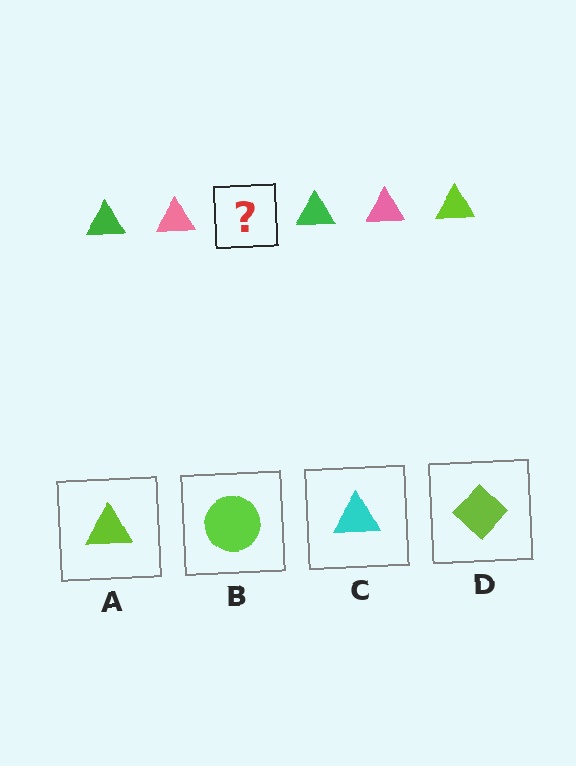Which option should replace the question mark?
Option A.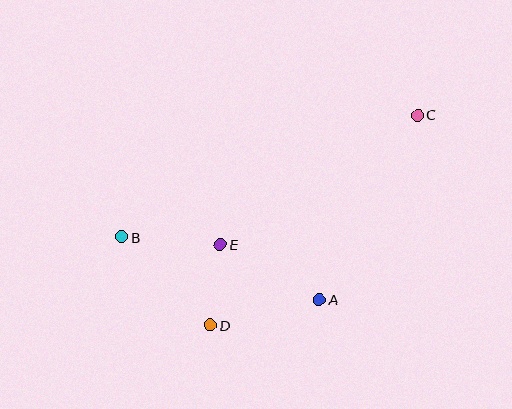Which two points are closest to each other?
Points D and E are closest to each other.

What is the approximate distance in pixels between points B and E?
The distance between B and E is approximately 99 pixels.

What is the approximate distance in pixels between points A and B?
The distance between A and B is approximately 208 pixels.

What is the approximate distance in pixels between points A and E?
The distance between A and E is approximately 113 pixels.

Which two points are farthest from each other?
Points B and C are farthest from each other.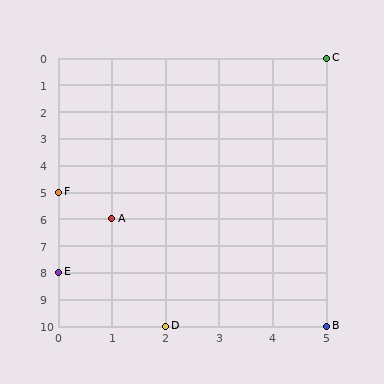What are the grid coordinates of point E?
Point E is at grid coordinates (0, 8).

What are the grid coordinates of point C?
Point C is at grid coordinates (5, 0).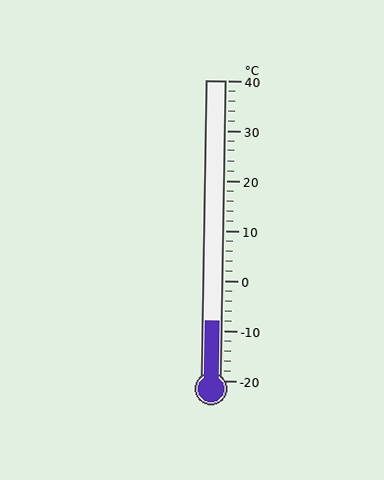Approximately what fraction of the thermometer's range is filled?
The thermometer is filled to approximately 20% of its range.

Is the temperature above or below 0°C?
The temperature is below 0°C.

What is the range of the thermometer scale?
The thermometer scale ranges from -20°C to 40°C.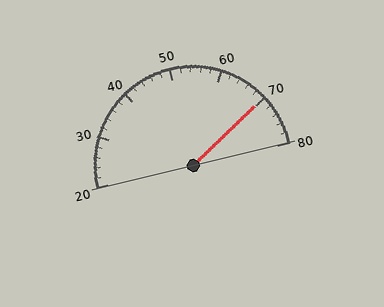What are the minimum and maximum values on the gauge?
The gauge ranges from 20 to 80.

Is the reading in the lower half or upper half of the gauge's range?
The reading is in the upper half of the range (20 to 80).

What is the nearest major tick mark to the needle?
The nearest major tick mark is 70.